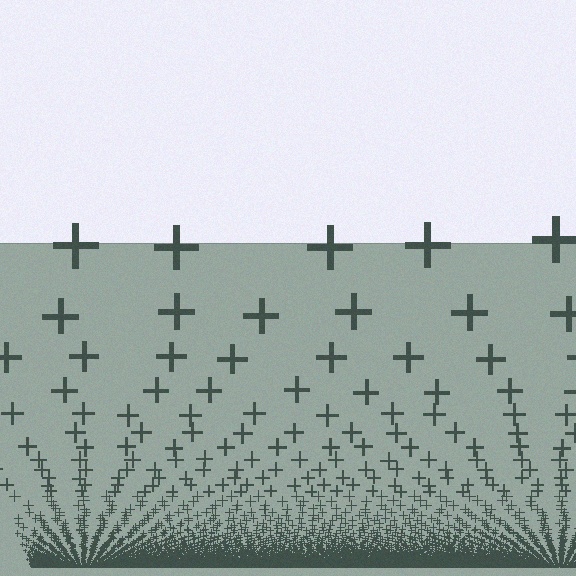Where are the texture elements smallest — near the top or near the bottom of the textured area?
Near the bottom.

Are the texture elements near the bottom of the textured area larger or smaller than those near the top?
Smaller. The gradient is inverted — elements near the bottom are smaller and denser.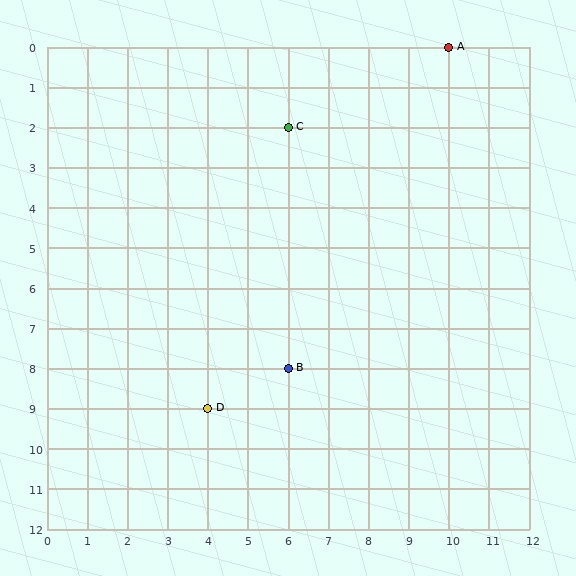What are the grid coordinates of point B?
Point B is at grid coordinates (6, 8).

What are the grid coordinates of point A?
Point A is at grid coordinates (10, 0).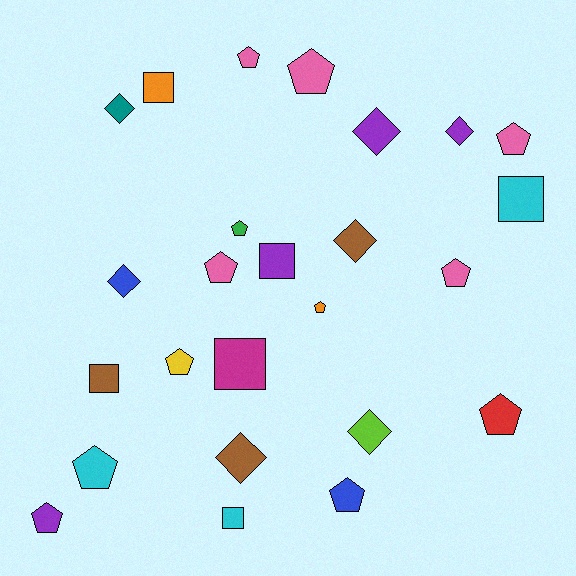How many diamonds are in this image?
There are 7 diamonds.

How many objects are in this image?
There are 25 objects.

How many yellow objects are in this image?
There is 1 yellow object.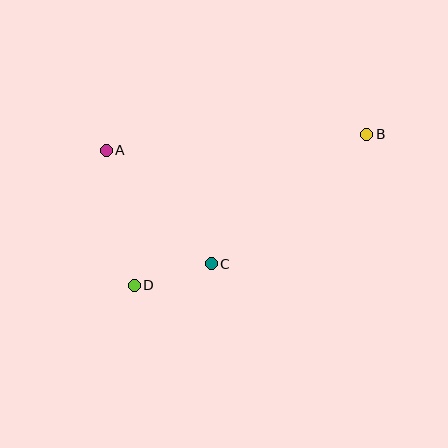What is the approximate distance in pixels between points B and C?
The distance between B and C is approximately 202 pixels.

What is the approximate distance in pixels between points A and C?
The distance between A and C is approximately 155 pixels.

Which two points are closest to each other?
Points C and D are closest to each other.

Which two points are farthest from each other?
Points B and D are farthest from each other.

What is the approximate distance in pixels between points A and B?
The distance between A and B is approximately 261 pixels.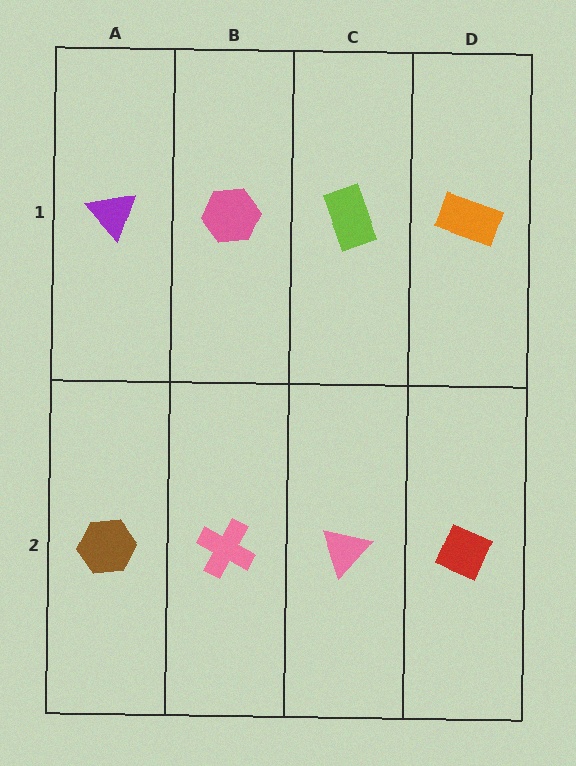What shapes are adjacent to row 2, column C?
A lime rectangle (row 1, column C), a pink cross (row 2, column B), a red diamond (row 2, column D).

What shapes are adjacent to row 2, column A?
A purple triangle (row 1, column A), a pink cross (row 2, column B).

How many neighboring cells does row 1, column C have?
3.